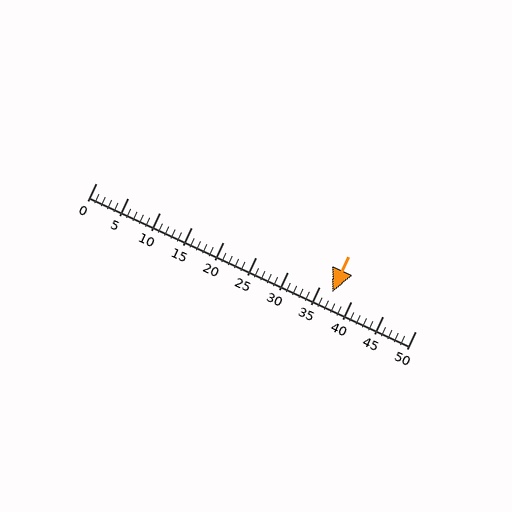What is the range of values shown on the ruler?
The ruler shows values from 0 to 50.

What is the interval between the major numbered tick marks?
The major tick marks are spaced 5 units apart.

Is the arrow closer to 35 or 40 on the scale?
The arrow is closer to 35.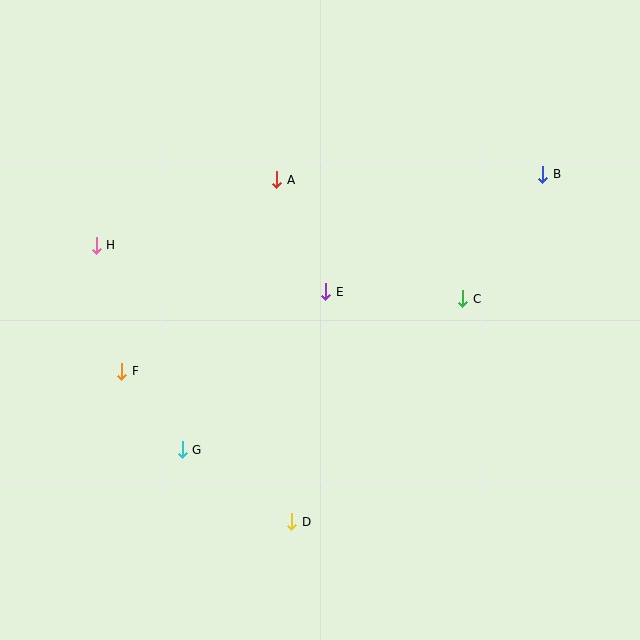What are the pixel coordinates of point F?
Point F is at (122, 371).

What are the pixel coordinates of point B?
Point B is at (543, 174).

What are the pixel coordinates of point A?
Point A is at (277, 180).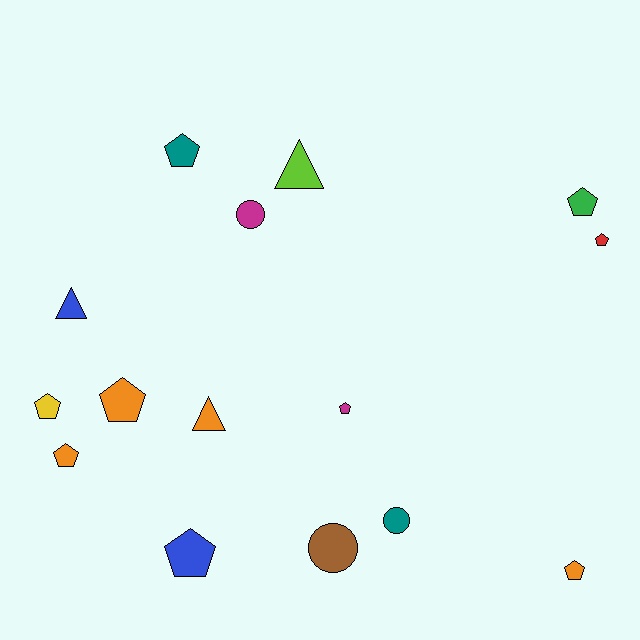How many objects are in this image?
There are 15 objects.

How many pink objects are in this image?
There are no pink objects.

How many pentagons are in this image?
There are 9 pentagons.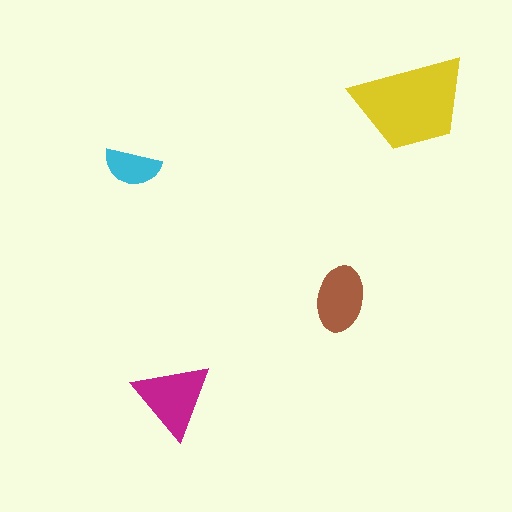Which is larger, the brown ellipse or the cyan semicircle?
The brown ellipse.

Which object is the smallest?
The cyan semicircle.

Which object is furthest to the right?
The yellow trapezoid is rightmost.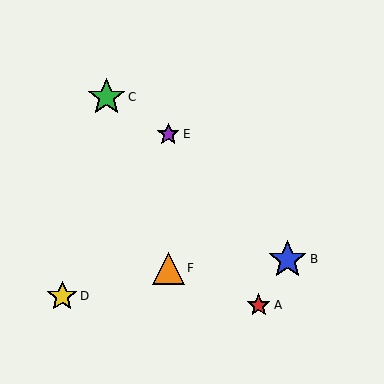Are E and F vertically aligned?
Yes, both are at x≈168.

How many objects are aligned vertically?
2 objects (E, F) are aligned vertically.